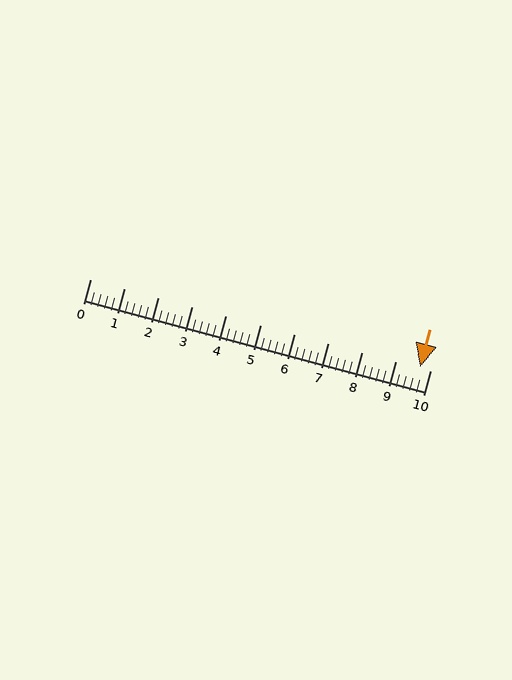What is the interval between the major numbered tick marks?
The major tick marks are spaced 1 units apart.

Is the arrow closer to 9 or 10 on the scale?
The arrow is closer to 10.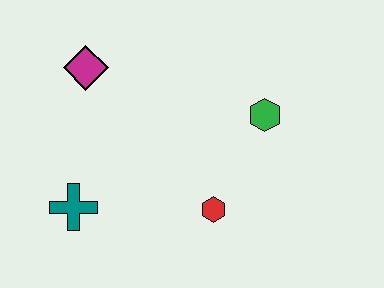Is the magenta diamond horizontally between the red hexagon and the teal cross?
Yes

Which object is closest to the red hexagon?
The green hexagon is closest to the red hexagon.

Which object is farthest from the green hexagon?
The teal cross is farthest from the green hexagon.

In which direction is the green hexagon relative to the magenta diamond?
The green hexagon is to the right of the magenta diamond.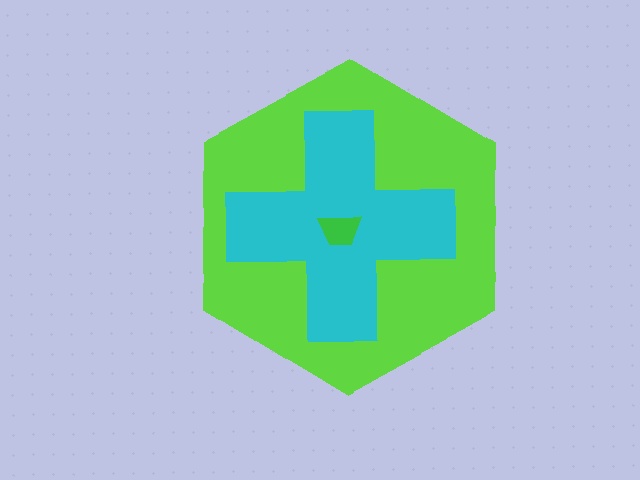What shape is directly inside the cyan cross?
The green trapezoid.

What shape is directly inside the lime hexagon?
The cyan cross.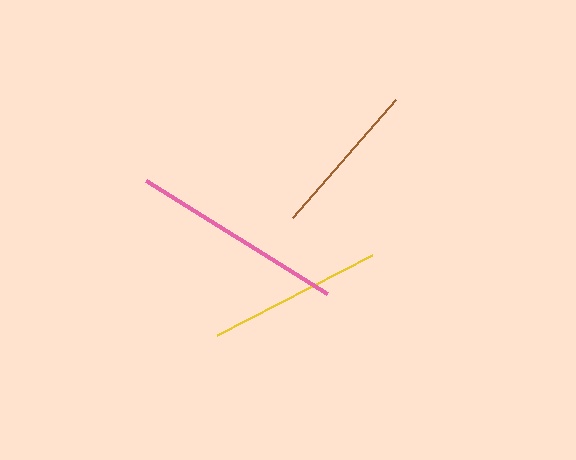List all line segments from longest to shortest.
From longest to shortest: pink, yellow, brown.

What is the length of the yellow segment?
The yellow segment is approximately 174 pixels long.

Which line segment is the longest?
The pink line is the longest at approximately 213 pixels.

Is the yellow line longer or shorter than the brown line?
The yellow line is longer than the brown line.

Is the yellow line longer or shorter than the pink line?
The pink line is longer than the yellow line.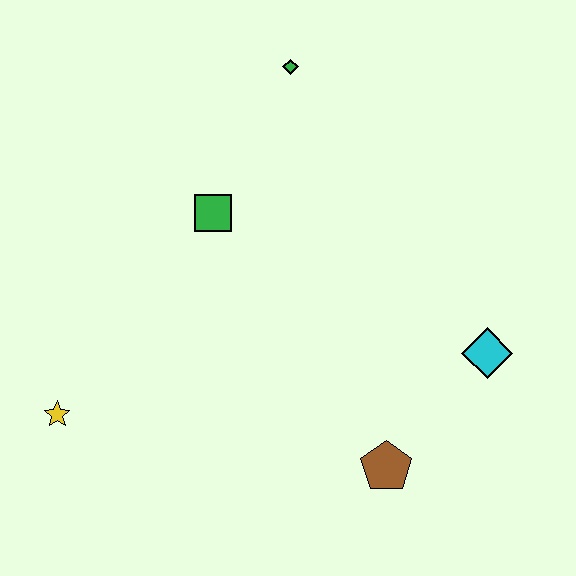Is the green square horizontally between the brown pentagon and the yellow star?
Yes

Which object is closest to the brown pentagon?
The cyan diamond is closest to the brown pentagon.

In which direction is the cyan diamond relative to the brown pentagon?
The cyan diamond is above the brown pentagon.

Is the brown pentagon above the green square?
No